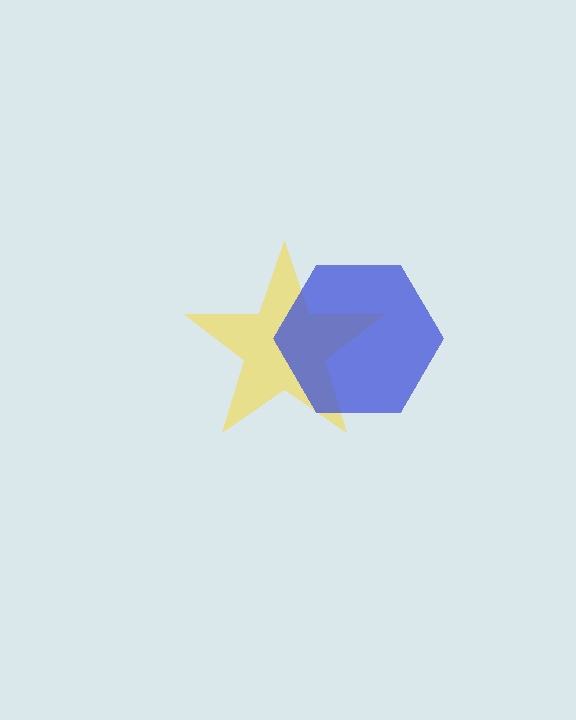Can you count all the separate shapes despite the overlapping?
Yes, there are 2 separate shapes.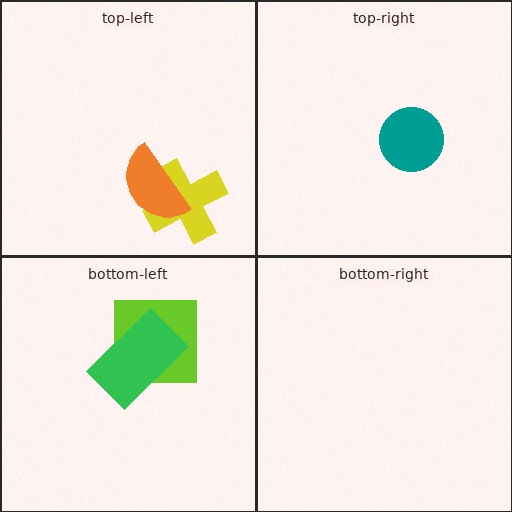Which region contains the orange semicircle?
The top-left region.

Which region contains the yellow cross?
The top-left region.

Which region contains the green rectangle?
The bottom-left region.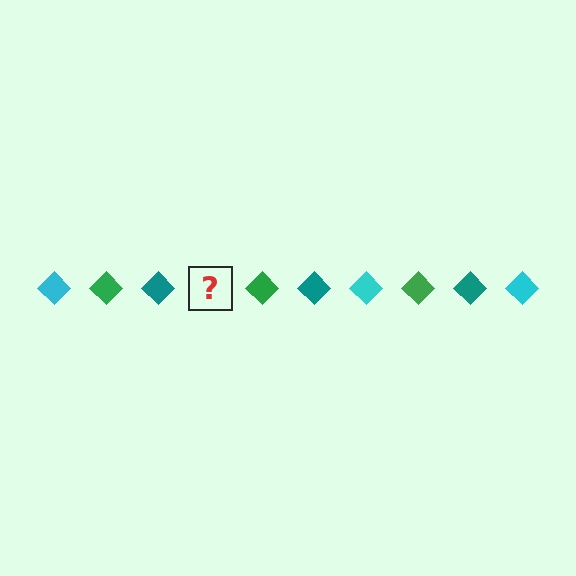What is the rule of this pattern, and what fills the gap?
The rule is that the pattern cycles through cyan, green, teal diamonds. The gap should be filled with a cyan diamond.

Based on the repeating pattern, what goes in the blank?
The blank should be a cyan diamond.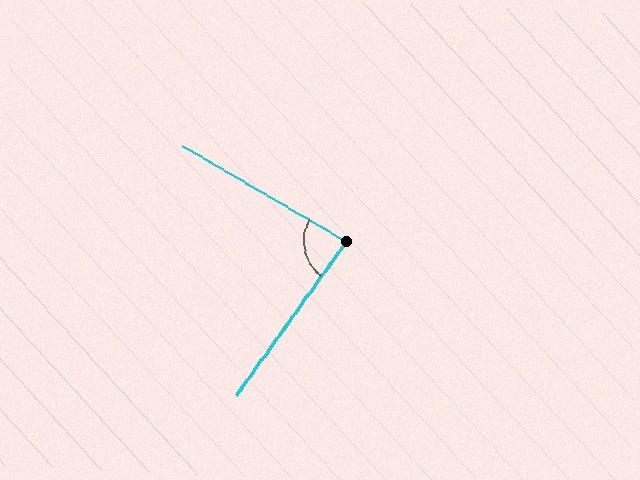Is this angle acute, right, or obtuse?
It is acute.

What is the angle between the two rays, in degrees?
Approximately 85 degrees.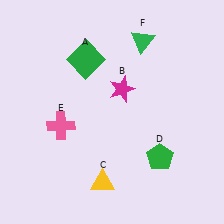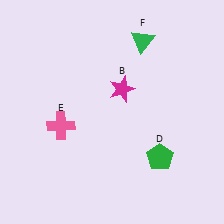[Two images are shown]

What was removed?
The yellow triangle (C), the green square (A) were removed in Image 2.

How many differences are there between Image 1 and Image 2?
There are 2 differences between the two images.